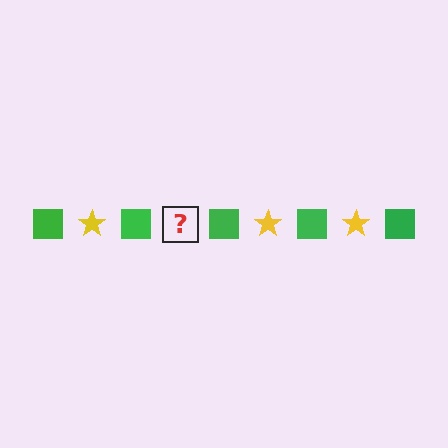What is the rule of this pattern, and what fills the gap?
The rule is that the pattern alternates between green square and yellow star. The gap should be filled with a yellow star.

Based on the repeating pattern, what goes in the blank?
The blank should be a yellow star.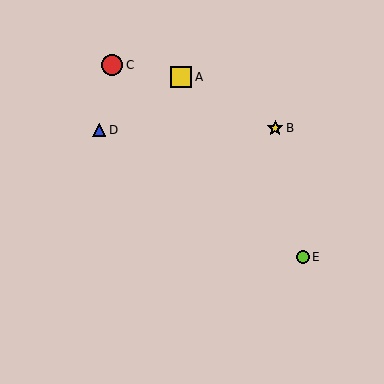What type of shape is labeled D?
Shape D is a blue triangle.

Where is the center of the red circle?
The center of the red circle is at (112, 65).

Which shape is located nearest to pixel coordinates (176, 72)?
The yellow square (labeled A) at (181, 77) is nearest to that location.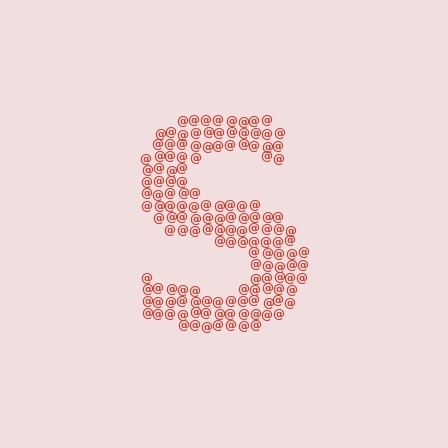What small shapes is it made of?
It is made of small at signs.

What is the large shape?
The large shape is the letter S.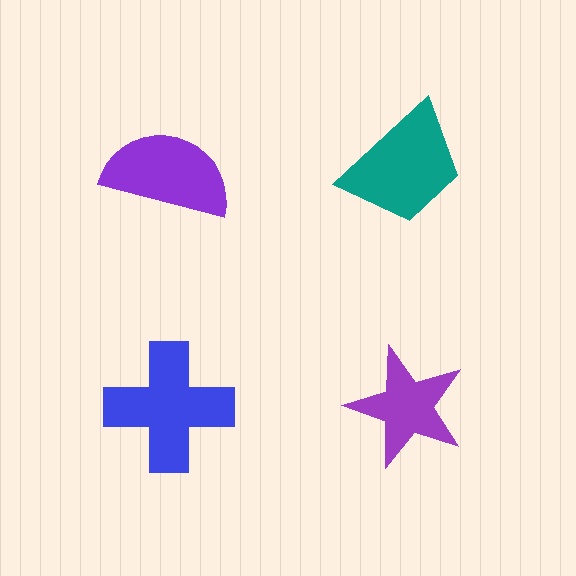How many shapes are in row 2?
2 shapes.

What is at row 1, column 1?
A purple semicircle.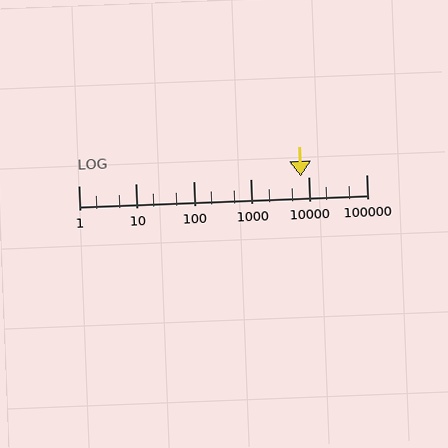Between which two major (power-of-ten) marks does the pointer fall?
The pointer is between 1000 and 10000.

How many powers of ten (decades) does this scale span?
The scale spans 5 decades, from 1 to 100000.